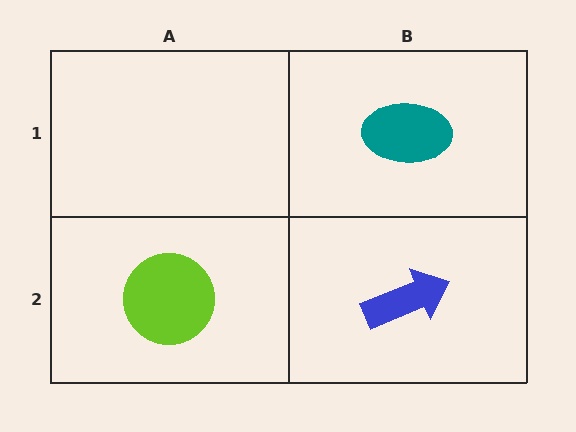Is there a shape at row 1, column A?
No, that cell is empty.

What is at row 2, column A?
A lime circle.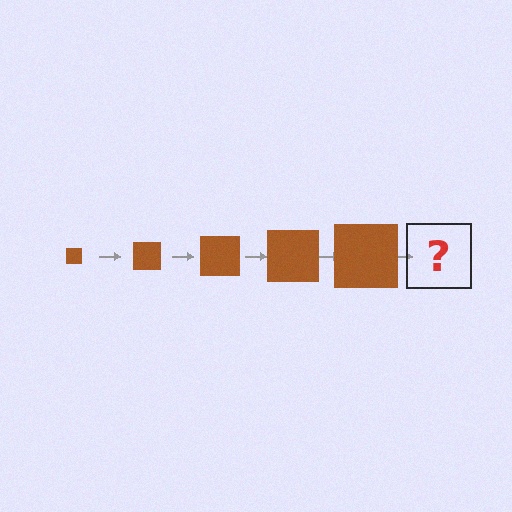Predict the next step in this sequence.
The next step is a brown square, larger than the previous one.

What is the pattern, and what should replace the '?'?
The pattern is that the square gets progressively larger each step. The '?' should be a brown square, larger than the previous one.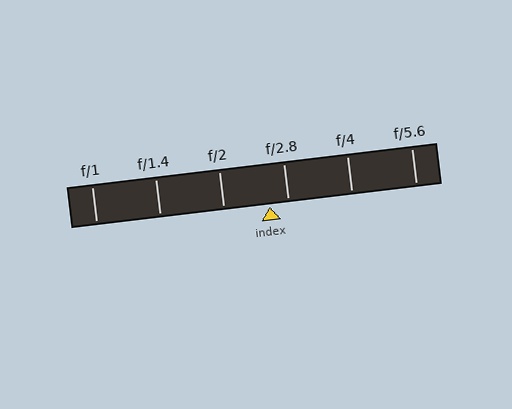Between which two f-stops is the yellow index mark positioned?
The index mark is between f/2 and f/2.8.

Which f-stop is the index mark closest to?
The index mark is closest to f/2.8.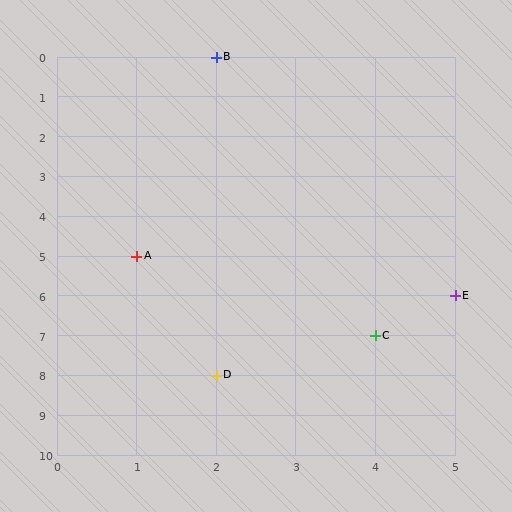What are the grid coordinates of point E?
Point E is at grid coordinates (5, 6).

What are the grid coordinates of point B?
Point B is at grid coordinates (2, 0).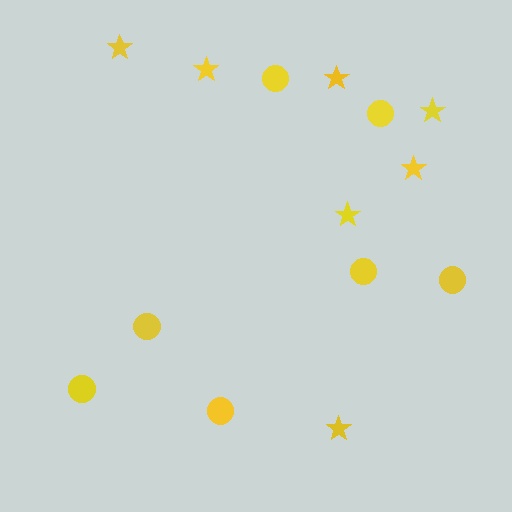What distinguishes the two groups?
There are 2 groups: one group of stars (7) and one group of circles (7).